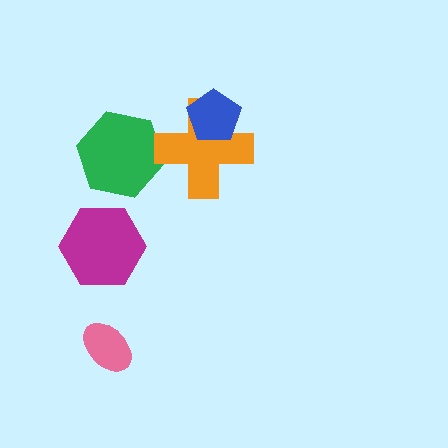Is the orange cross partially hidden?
Yes, it is partially covered by another shape.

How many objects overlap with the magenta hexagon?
0 objects overlap with the magenta hexagon.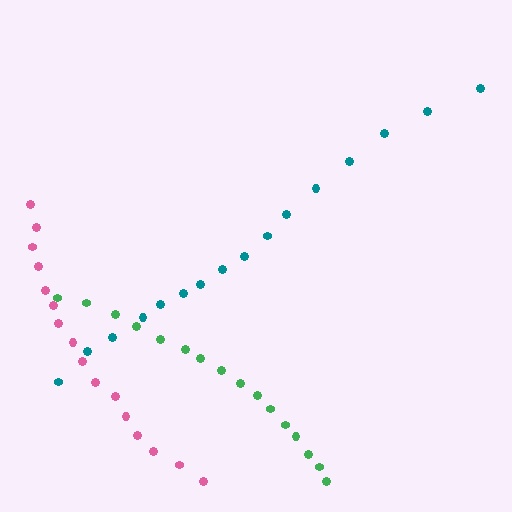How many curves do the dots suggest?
There are 3 distinct paths.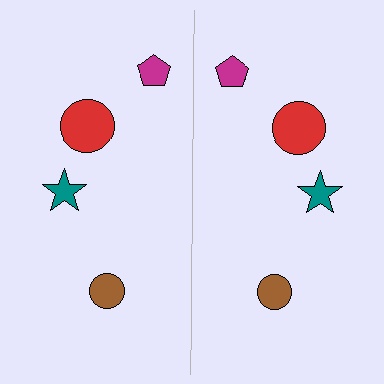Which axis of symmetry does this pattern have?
The pattern has a vertical axis of symmetry running through the center of the image.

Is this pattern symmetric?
Yes, this pattern has bilateral (reflection) symmetry.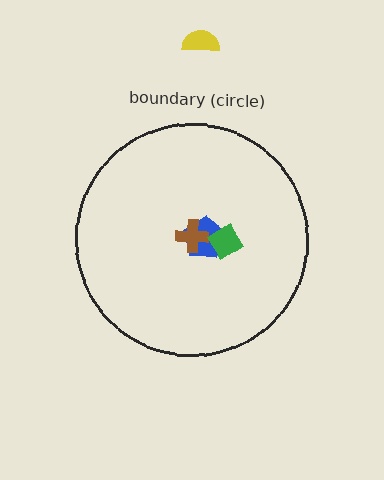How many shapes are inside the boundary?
3 inside, 1 outside.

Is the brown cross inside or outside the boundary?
Inside.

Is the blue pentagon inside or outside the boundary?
Inside.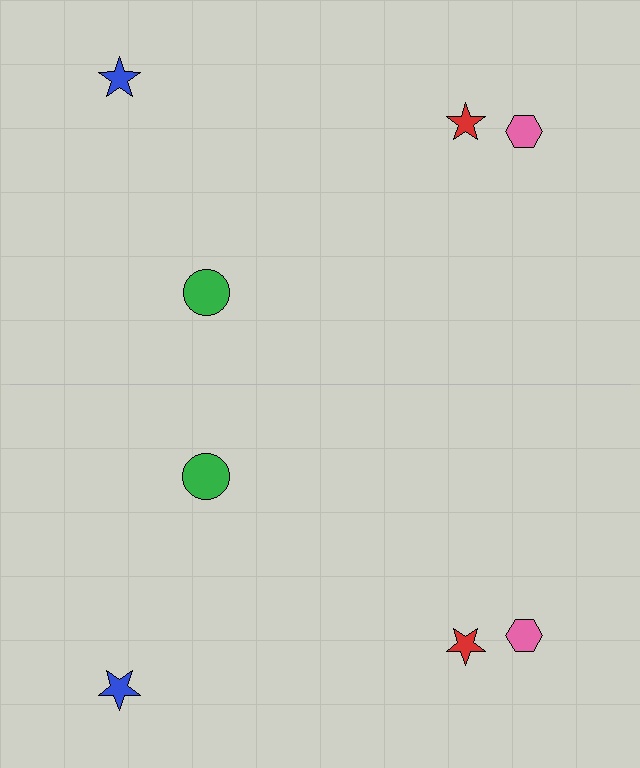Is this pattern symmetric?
Yes, this pattern has bilateral (reflection) symmetry.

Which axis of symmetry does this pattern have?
The pattern has a horizontal axis of symmetry running through the center of the image.